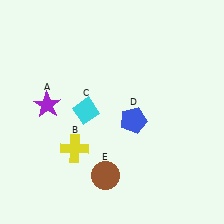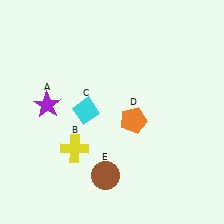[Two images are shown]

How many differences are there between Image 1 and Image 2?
There is 1 difference between the two images.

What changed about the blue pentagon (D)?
In Image 1, D is blue. In Image 2, it changed to orange.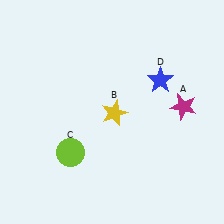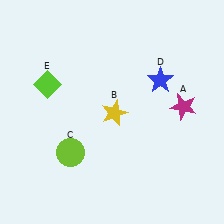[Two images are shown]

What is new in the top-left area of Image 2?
A lime diamond (E) was added in the top-left area of Image 2.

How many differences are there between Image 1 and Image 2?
There is 1 difference between the two images.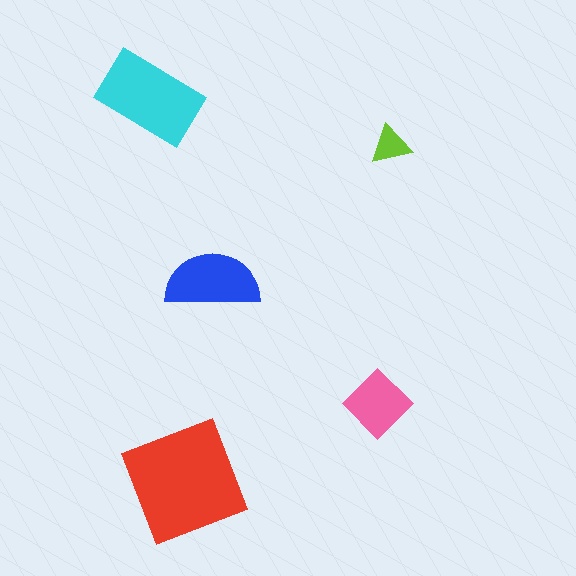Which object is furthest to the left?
The cyan rectangle is leftmost.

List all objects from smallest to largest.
The lime triangle, the pink diamond, the blue semicircle, the cyan rectangle, the red square.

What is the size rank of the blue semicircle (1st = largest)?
3rd.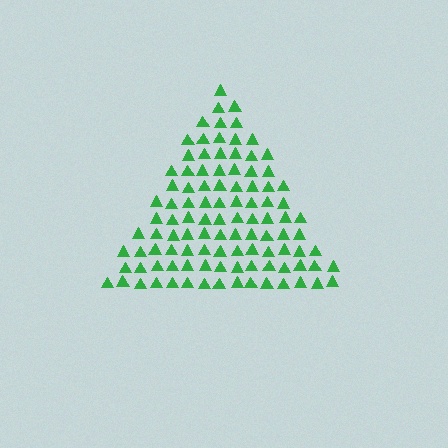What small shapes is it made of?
It is made of small triangles.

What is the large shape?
The large shape is a triangle.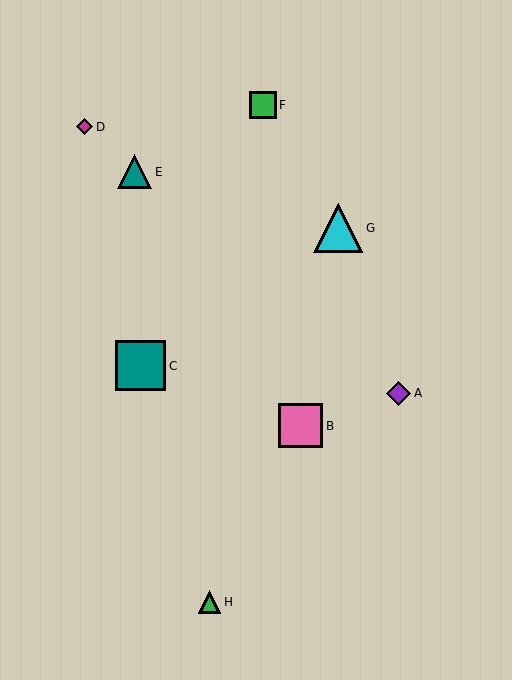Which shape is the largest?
The teal square (labeled C) is the largest.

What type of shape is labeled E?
Shape E is a teal triangle.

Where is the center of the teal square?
The center of the teal square is at (141, 366).